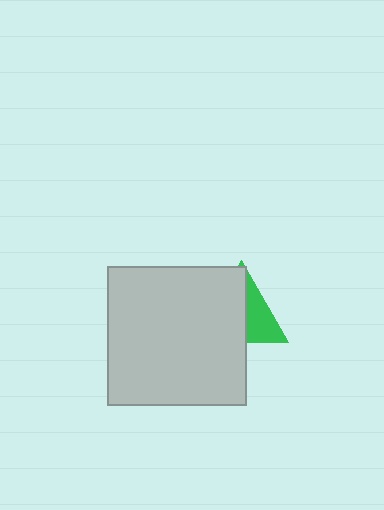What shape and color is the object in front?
The object in front is a light gray square.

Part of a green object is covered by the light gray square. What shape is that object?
It is a triangle.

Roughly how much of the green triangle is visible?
A small part of it is visible (roughly 39%).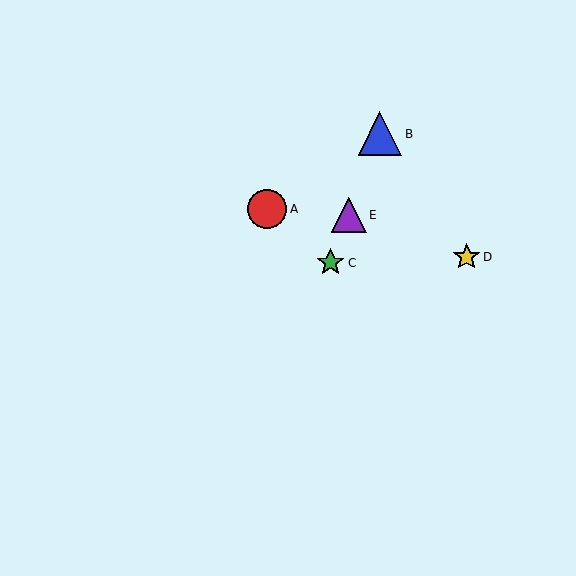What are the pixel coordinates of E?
Object E is at (349, 215).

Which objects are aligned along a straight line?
Objects B, C, E are aligned along a straight line.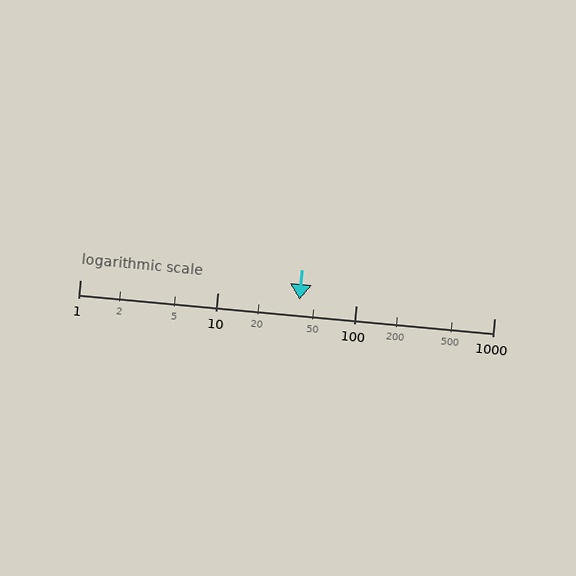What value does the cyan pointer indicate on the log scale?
The pointer indicates approximately 39.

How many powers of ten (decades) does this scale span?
The scale spans 3 decades, from 1 to 1000.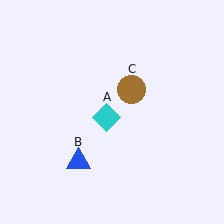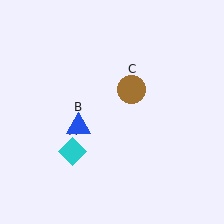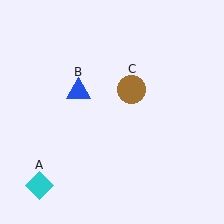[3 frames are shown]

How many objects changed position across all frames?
2 objects changed position: cyan diamond (object A), blue triangle (object B).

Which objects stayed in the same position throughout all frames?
Brown circle (object C) remained stationary.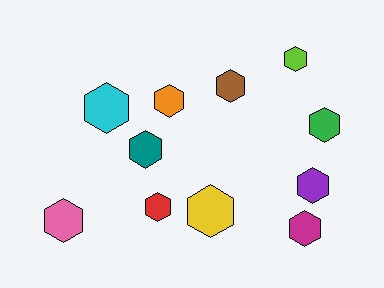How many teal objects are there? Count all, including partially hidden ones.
There is 1 teal object.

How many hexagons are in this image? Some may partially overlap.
There are 11 hexagons.